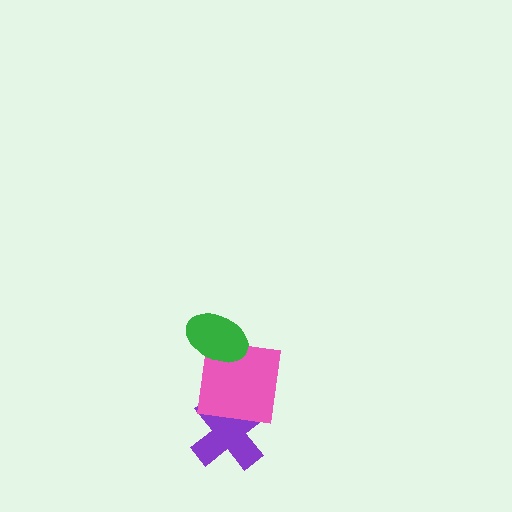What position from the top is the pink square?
The pink square is 2nd from the top.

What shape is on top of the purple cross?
The pink square is on top of the purple cross.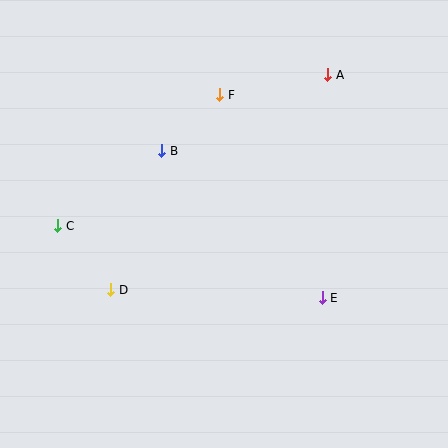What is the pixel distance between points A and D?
The distance between A and D is 305 pixels.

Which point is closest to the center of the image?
Point B at (162, 151) is closest to the center.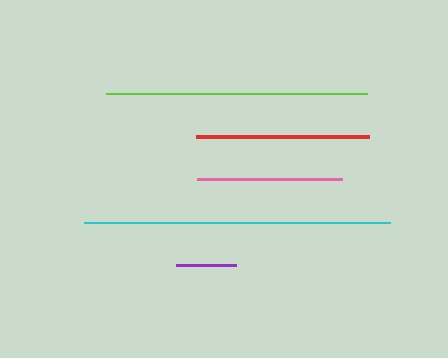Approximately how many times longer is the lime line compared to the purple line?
The lime line is approximately 4.3 times the length of the purple line.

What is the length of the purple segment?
The purple segment is approximately 60 pixels long.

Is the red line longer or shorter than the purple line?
The red line is longer than the purple line.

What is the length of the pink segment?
The pink segment is approximately 145 pixels long.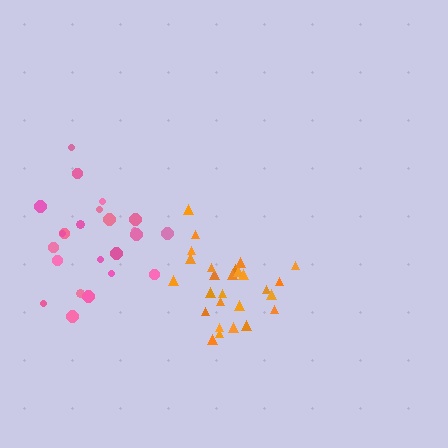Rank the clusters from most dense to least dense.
orange, pink.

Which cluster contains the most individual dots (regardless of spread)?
Orange (27).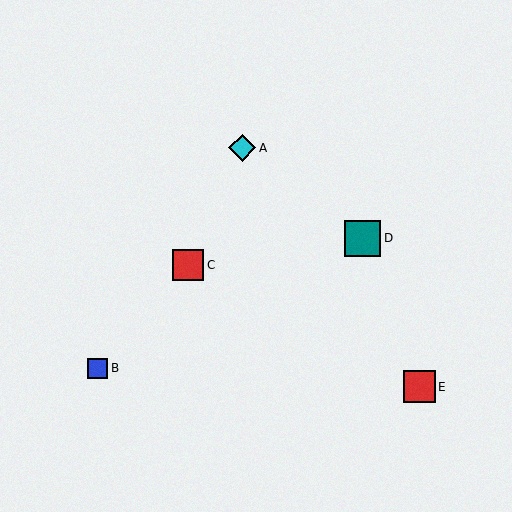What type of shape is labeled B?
Shape B is a blue square.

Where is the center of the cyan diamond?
The center of the cyan diamond is at (242, 148).